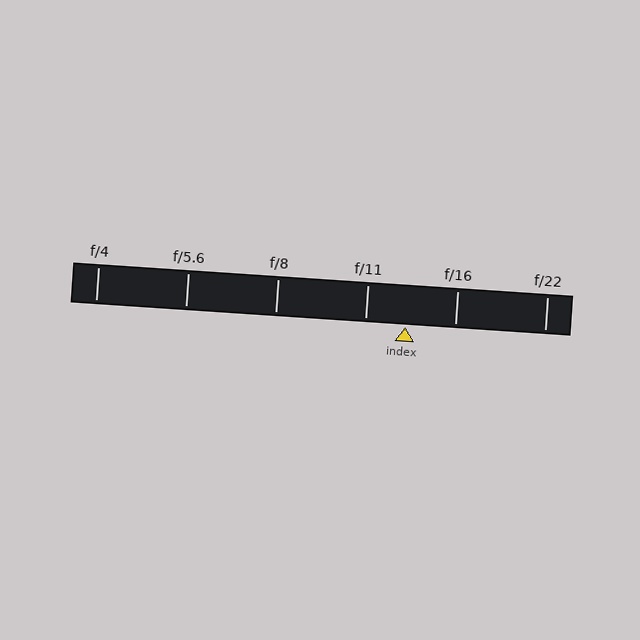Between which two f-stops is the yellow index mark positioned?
The index mark is between f/11 and f/16.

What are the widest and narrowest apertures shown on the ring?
The widest aperture shown is f/4 and the narrowest is f/22.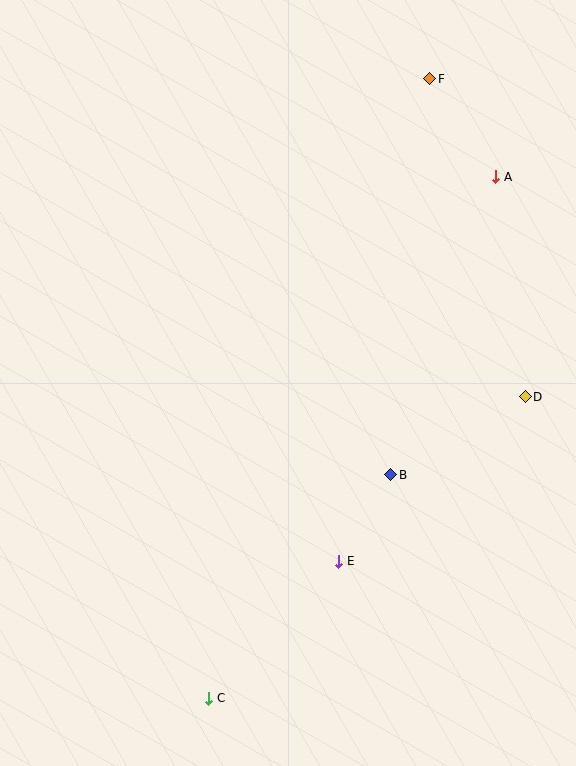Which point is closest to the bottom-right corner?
Point E is closest to the bottom-right corner.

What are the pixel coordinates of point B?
Point B is at (391, 475).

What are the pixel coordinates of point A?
Point A is at (496, 177).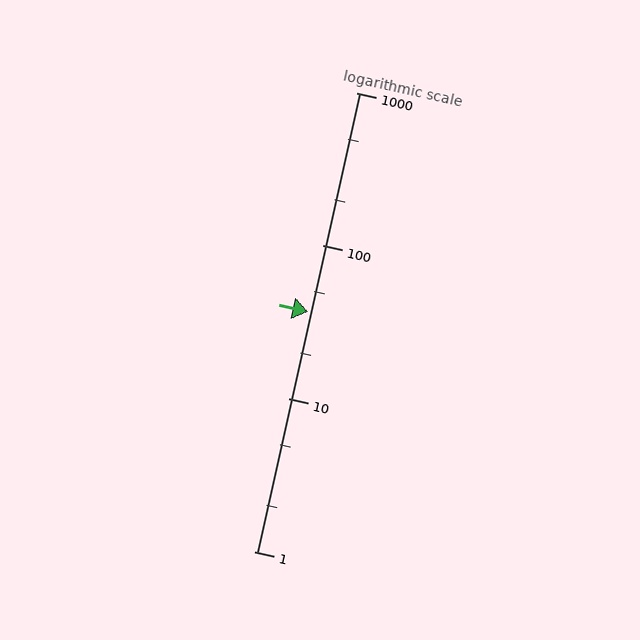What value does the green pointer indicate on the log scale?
The pointer indicates approximately 37.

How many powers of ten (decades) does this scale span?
The scale spans 3 decades, from 1 to 1000.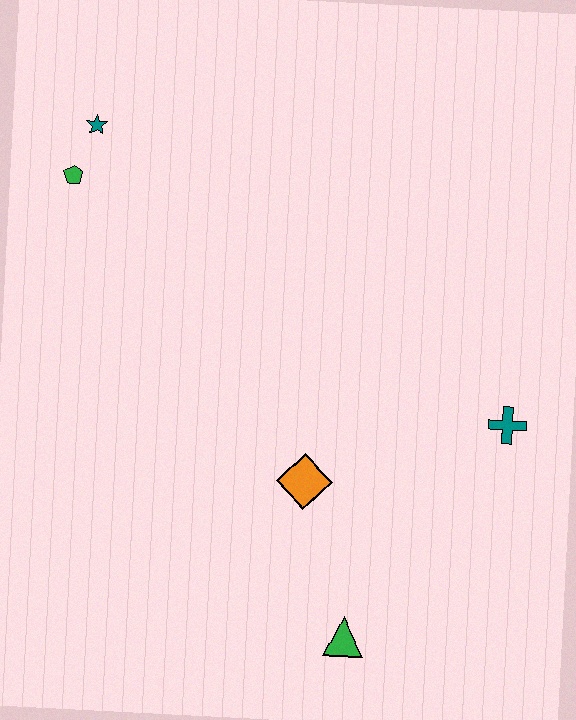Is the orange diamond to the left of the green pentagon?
No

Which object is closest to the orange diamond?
The green triangle is closest to the orange diamond.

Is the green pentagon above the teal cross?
Yes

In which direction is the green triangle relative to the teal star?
The green triangle is below the teal star.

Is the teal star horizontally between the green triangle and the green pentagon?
Yes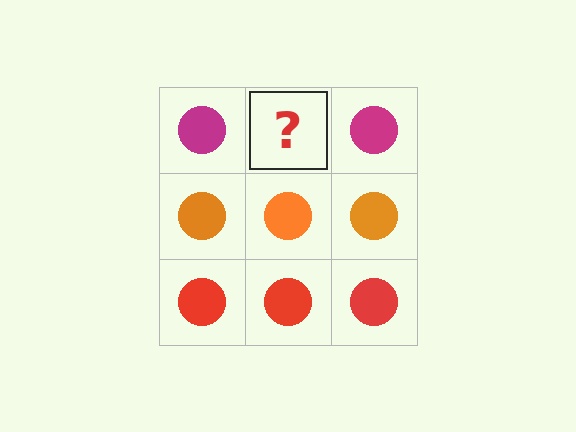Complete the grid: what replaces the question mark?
The question mark should be replaced with a magenta circle.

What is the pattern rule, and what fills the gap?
The rule is that each row has a consistent color. The gap should be filled with a magenta circle.